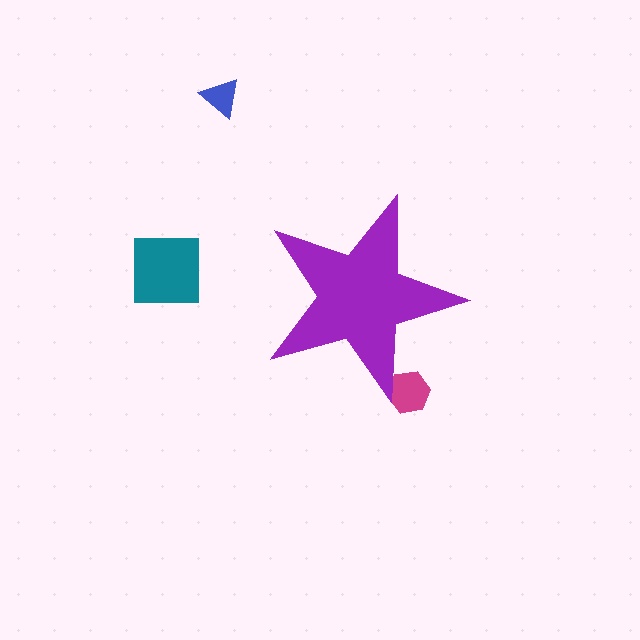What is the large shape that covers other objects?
A purple star.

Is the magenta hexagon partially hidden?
Yes, the magenta hexagon is partially hidden behind the purple star.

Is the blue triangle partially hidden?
No, the blue triangle is fully visible.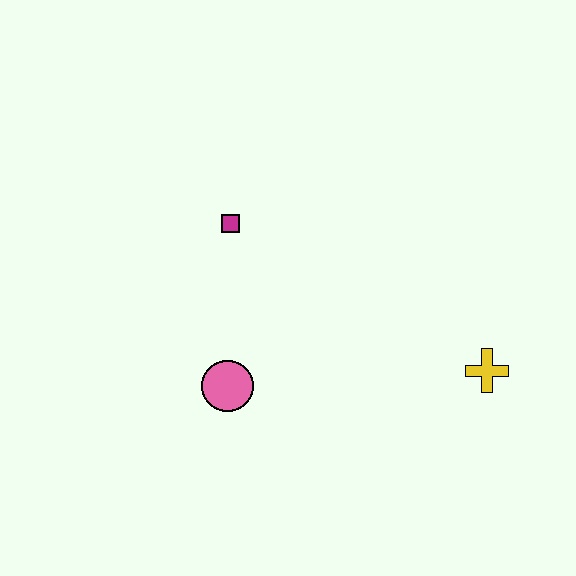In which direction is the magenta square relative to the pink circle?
The magenta square is above the pink circle.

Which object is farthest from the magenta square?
The yellow cross is farthest from the magenta square.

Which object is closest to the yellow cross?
The pink circle is closest to the yellow cross.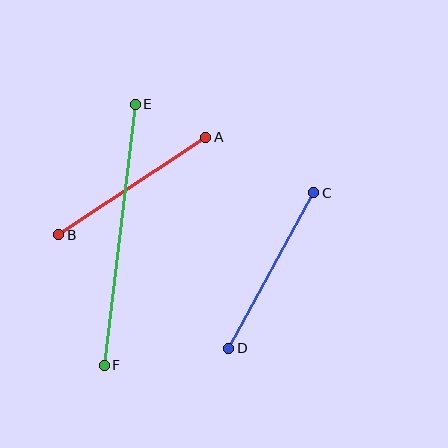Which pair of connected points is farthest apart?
Points E and F are farthest apart.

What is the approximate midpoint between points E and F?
The midpoint is at approximately (120, 235) pixels.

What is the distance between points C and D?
The distance is approximately 177 pixels.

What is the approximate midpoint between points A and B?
The midpoint is at approximately (132, 186) pixels.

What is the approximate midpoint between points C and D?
The midpoint is at approximately (271, 271) pixels.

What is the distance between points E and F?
The distance is approximately 263 pixels.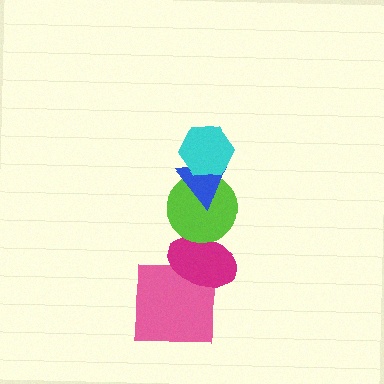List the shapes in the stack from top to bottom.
From top to bottom: the cyan hexagon, the blue triangle, the lime circle, the magenta ellipse, the pink square.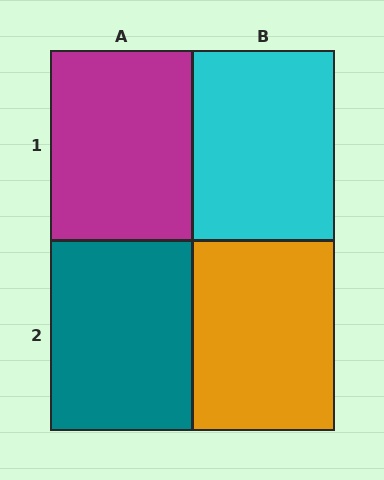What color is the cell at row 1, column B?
Cyan.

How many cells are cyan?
1 cell is cyan.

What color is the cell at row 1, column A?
Magenta.